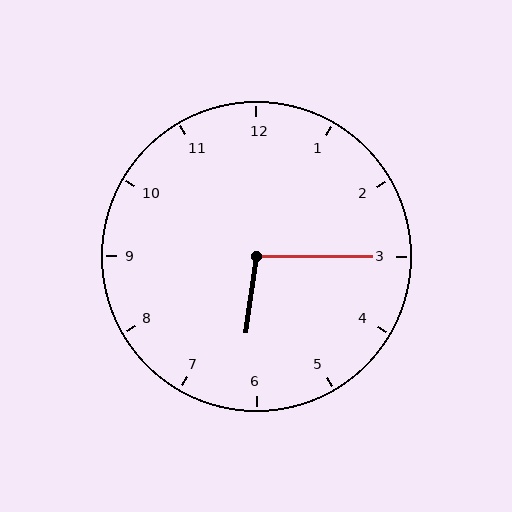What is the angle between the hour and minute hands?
Approximately 98 degrees.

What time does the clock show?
6:15.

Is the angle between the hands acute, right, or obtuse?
It is obtuse.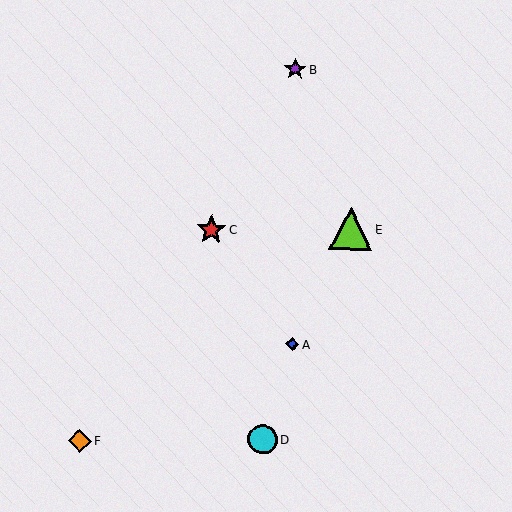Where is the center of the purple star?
The center of the purple star is at (295, 69).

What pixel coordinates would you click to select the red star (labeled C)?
Click at (211, 230) to select the red star C.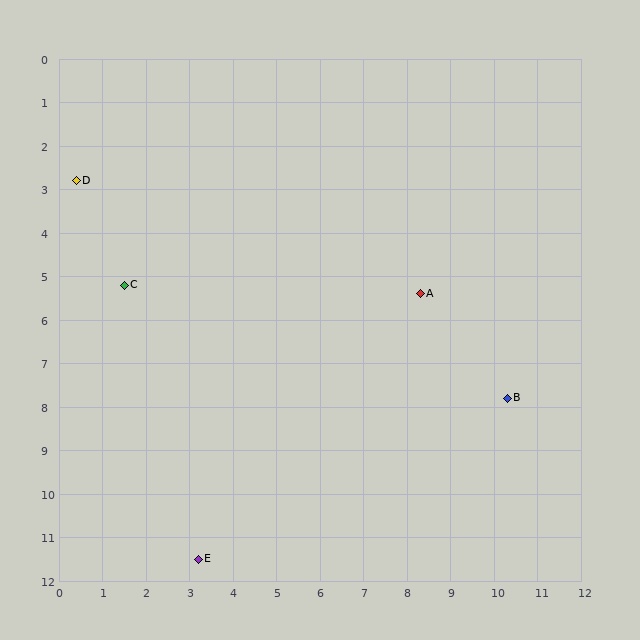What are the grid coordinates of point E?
Point E is at approximately (3.2, 11.5).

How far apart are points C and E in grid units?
Points C and E are about 6.5 grid units apart.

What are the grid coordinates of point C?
Point C is at approximately (1.5, 5.2).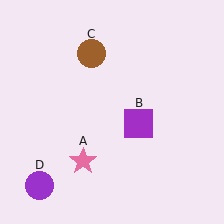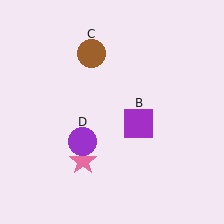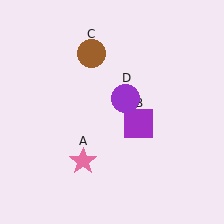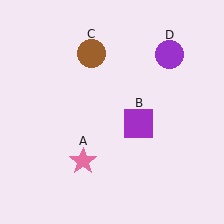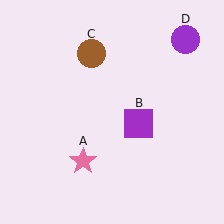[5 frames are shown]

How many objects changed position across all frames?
1 object changed position: purple circle (object D).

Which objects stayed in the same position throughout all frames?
Pink star (object A) and purple square (object B) and brown circle (object C) remained stationary.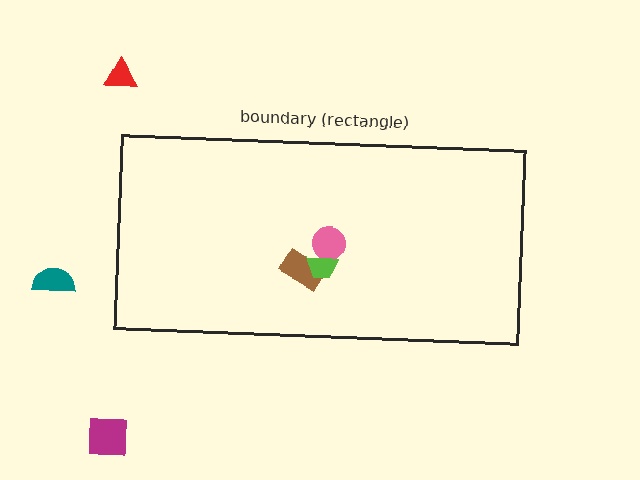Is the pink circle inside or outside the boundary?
Inside.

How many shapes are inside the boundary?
3 inside, 3 outside.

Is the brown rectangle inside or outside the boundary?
Inside.